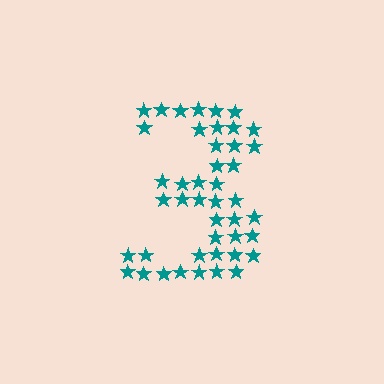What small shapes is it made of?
It is made of small stars.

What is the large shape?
The large shape is the digit 3.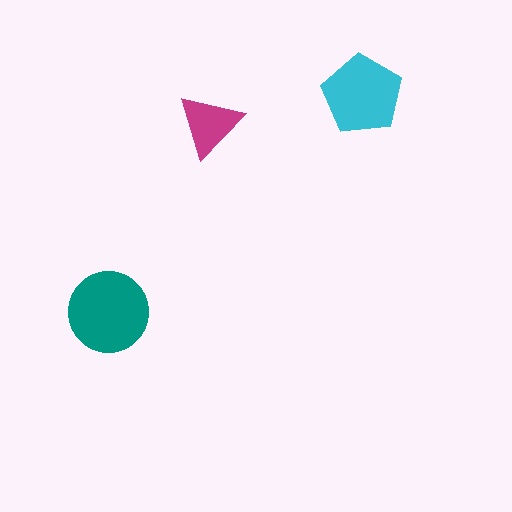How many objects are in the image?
There are 3 objects in the image.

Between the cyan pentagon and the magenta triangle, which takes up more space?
The cyan pentagon.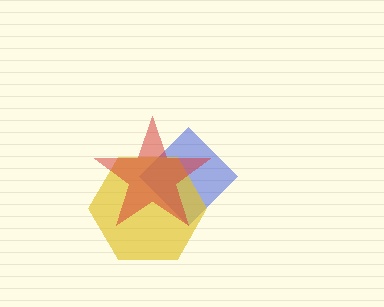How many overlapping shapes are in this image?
There are 3 overlapping shapes in the image.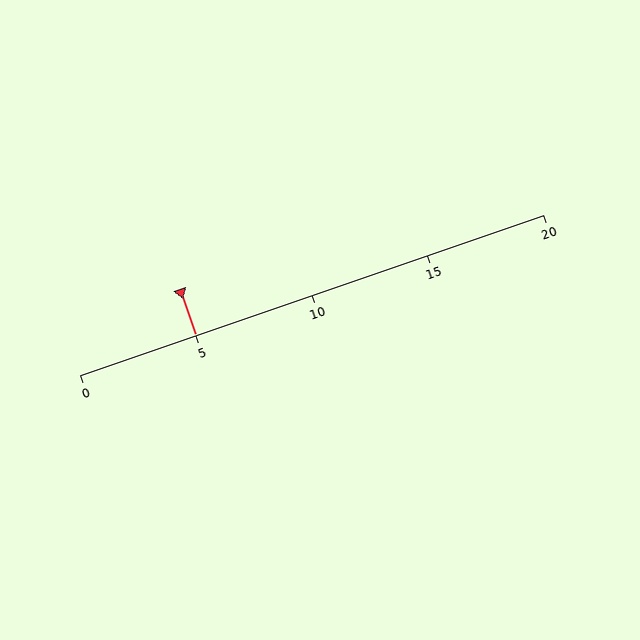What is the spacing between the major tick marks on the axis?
The major ticks are spaced 5 apart.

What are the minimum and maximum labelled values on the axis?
The axis runs from 0 to 20.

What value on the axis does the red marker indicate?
The marker indicates approximately 5.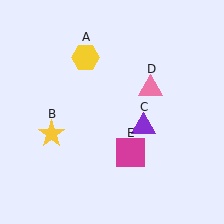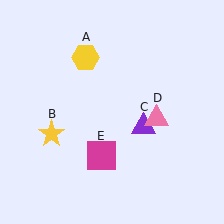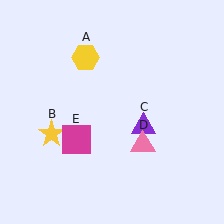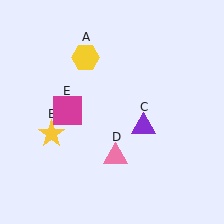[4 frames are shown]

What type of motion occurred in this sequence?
The pink triangle (object D), magenta square (object E) rotated clockwise around the center of the scene.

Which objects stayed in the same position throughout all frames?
Yellow hexagon (object A) and yellow star (object B) and purple triangle (object C) remained stationary.